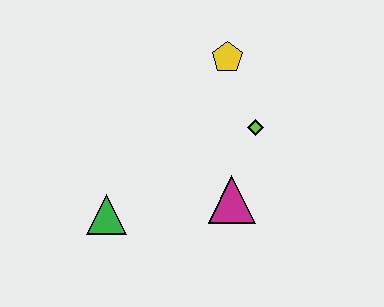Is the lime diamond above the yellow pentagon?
No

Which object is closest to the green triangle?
The magenta triangle is closest to the green triangle.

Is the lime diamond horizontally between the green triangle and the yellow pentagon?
No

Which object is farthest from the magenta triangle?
The yellow pentagon is farthest from the magenta triangle.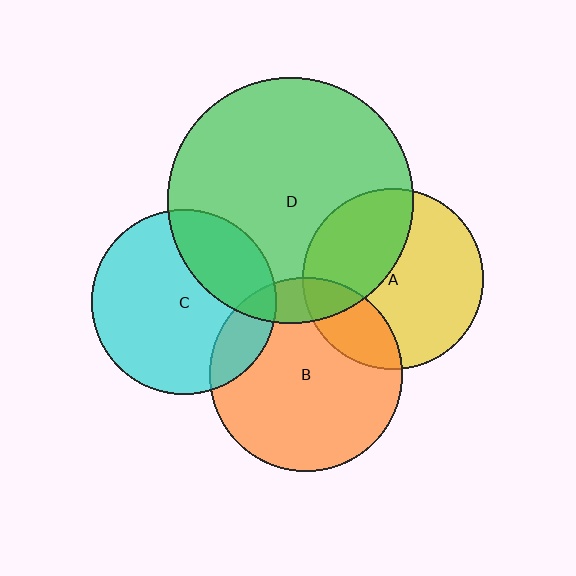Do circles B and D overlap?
Yes.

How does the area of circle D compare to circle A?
Approximately 1.8 times.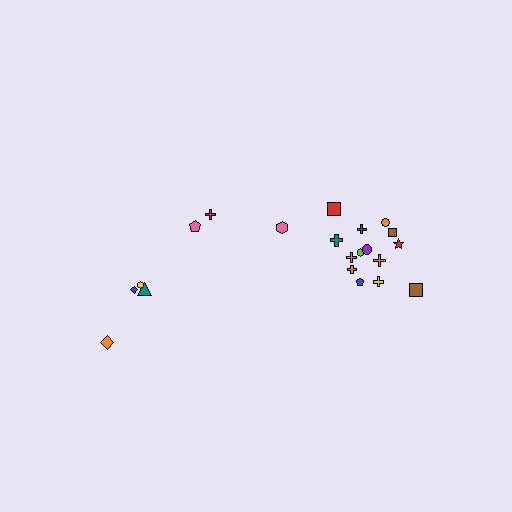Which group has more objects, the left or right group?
The right group.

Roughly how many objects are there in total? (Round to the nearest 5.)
Roughly 20 objects in total.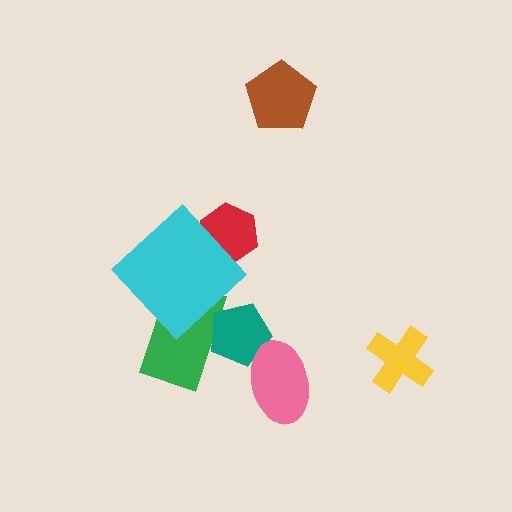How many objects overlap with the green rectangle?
2 objects overlap with the green rectangle.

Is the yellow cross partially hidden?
No, no other shape covers it.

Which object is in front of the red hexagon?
The cyan diamond is in front of the red hexagon.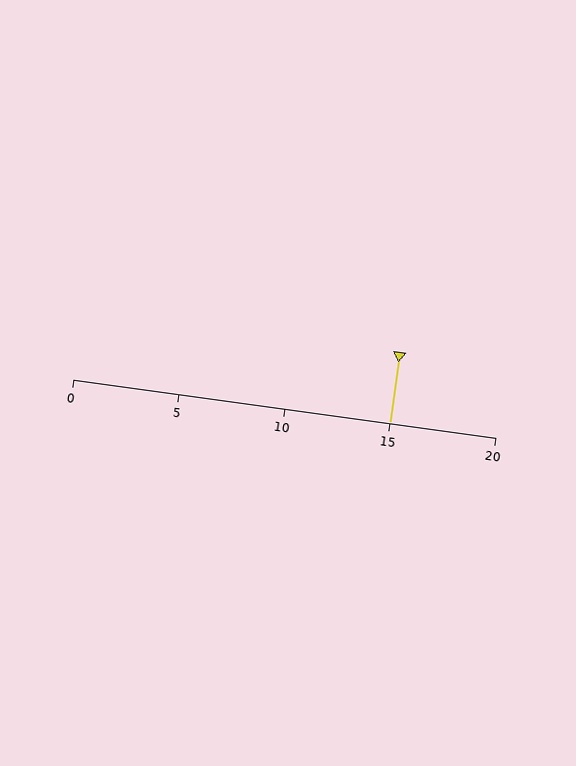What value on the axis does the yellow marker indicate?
The marker indicates approximately 15.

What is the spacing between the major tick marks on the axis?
The major ticks are spaced 5 apart.